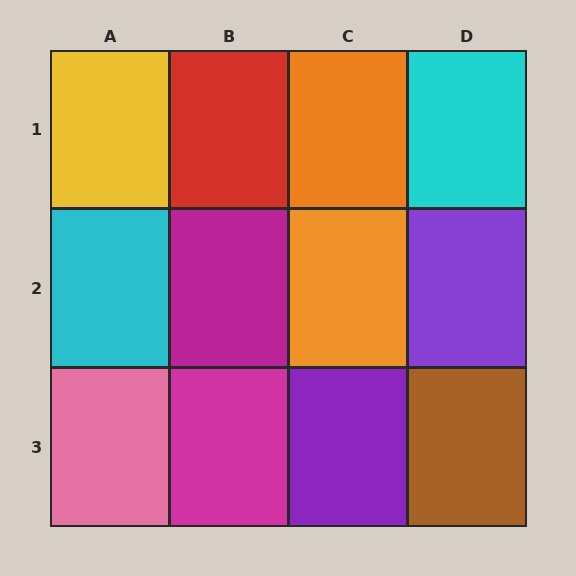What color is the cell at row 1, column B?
Red.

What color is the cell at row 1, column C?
Orange.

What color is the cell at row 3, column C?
Purple.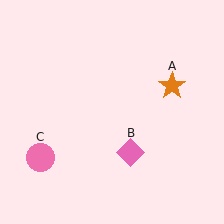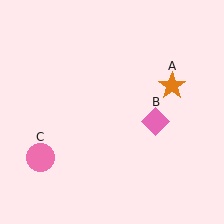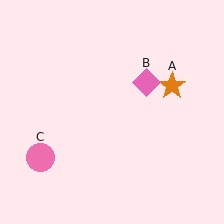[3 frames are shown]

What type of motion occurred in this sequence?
The pink diamond (object B) rotated counterclockwise around the center of the scene.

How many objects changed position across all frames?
1 object changed position: pink diamond (object B).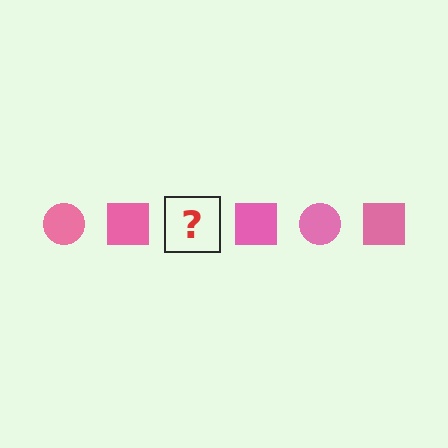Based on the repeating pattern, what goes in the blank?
The blank should be a pink circle.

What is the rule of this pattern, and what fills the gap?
The rule is that the pattern cycles through circle, square shapes in pink. The gap should be filled with a pink circle.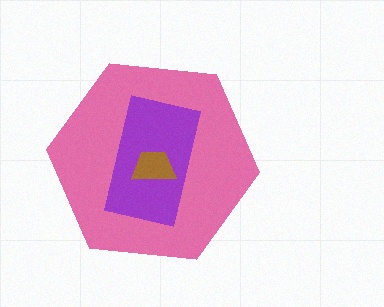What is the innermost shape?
The brown trapezoid.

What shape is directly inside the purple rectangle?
The brown trapezoid.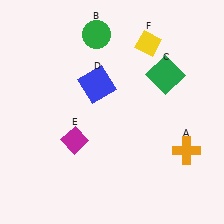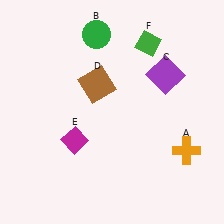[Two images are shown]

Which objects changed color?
C changed from green to purple. D changed from blue to brown. F changed from yellow to green.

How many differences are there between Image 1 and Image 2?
There are 3 differences between the two images.